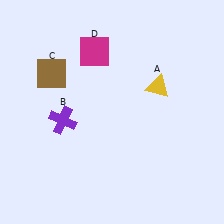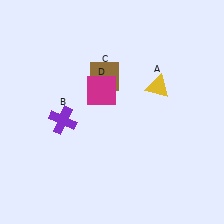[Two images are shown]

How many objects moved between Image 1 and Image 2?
2 objects moved between the two images.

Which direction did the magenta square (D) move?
The magenta square (D) moved down.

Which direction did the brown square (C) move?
The brown square (C) moved right.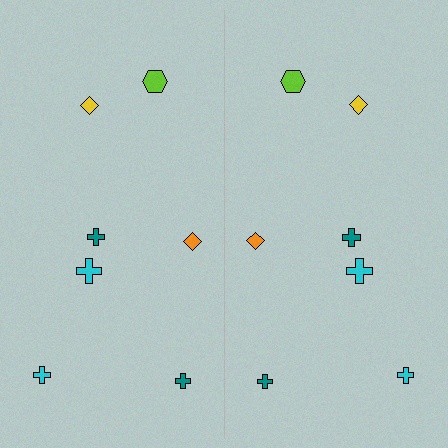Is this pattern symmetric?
Yes, this pattern has bilateral (reflection) symmetry.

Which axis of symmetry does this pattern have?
The pattern has a vertical axis of symmetry running through the center of the image.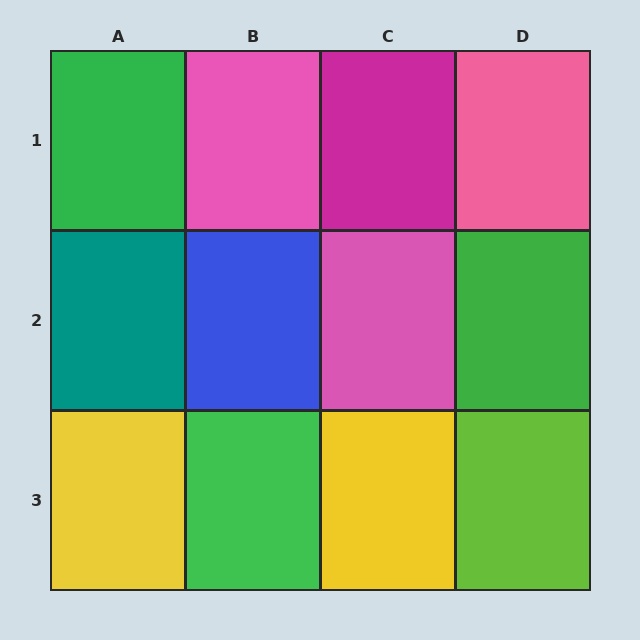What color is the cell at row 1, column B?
Pink.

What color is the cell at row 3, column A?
Yellow.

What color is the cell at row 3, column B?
Green.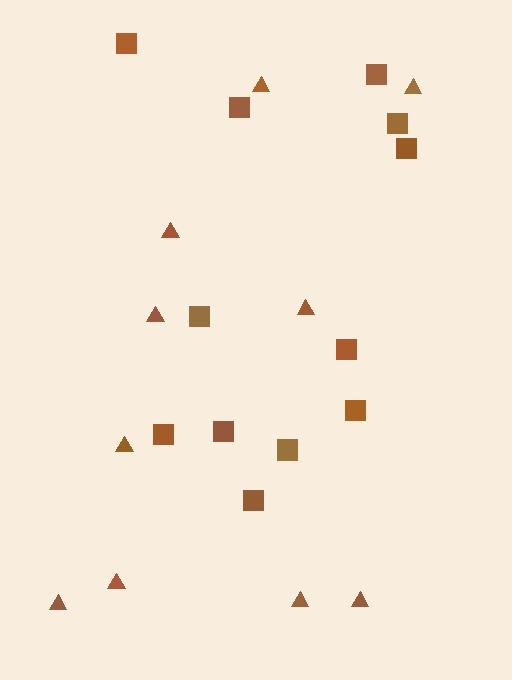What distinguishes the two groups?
There are 2 groups: one group of squares (12) and one group of triangles (10).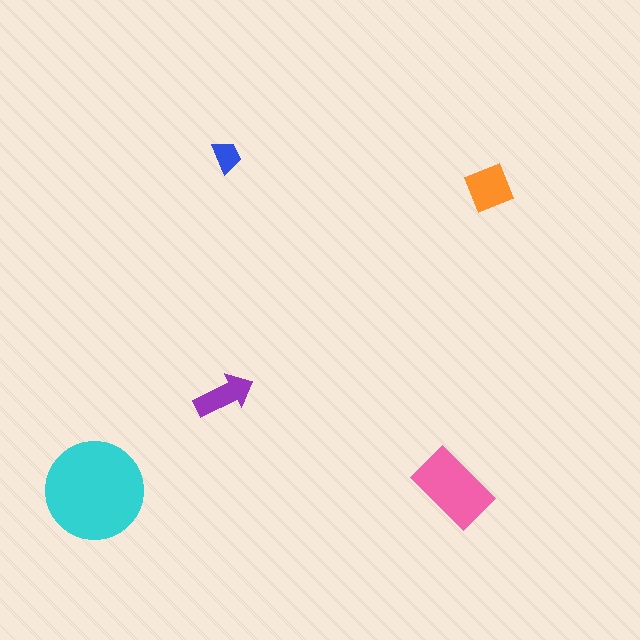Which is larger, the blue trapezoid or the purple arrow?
The purple arrow.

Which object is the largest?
The cyan circle.